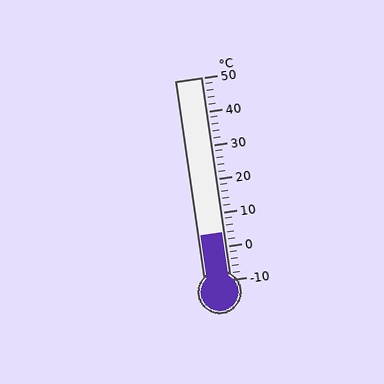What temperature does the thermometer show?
The thermometer shows approximately 4°C.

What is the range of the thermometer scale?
The thermometer scale ranges from -10°C to 50°C.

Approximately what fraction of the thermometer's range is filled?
The thermometer is filled to approximately 25% of its range.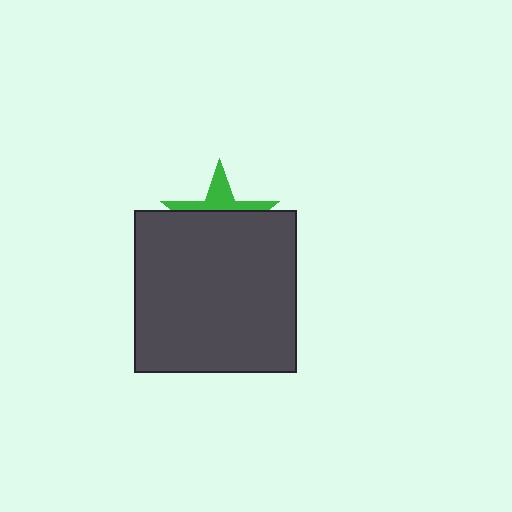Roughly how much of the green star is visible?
A small part of it is visible (roughly 33%).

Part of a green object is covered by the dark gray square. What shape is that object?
It is a star.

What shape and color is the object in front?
The object in front is a dark gray square.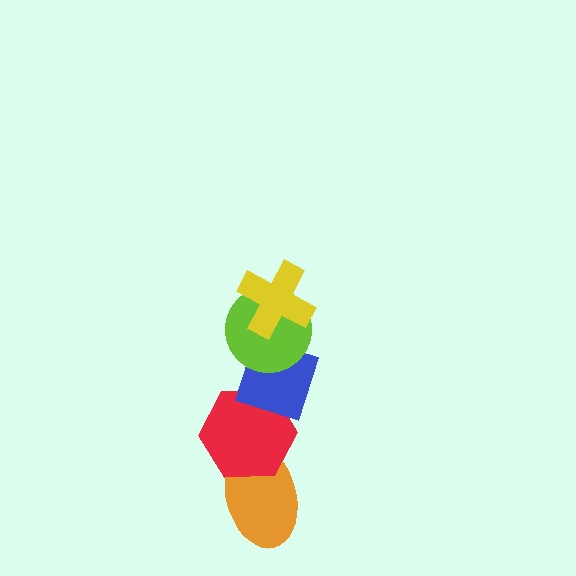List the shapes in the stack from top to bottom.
From top to bottom: the yellow cross, the lime circle, the blue diamond, the red hexagon, the orange ellipse.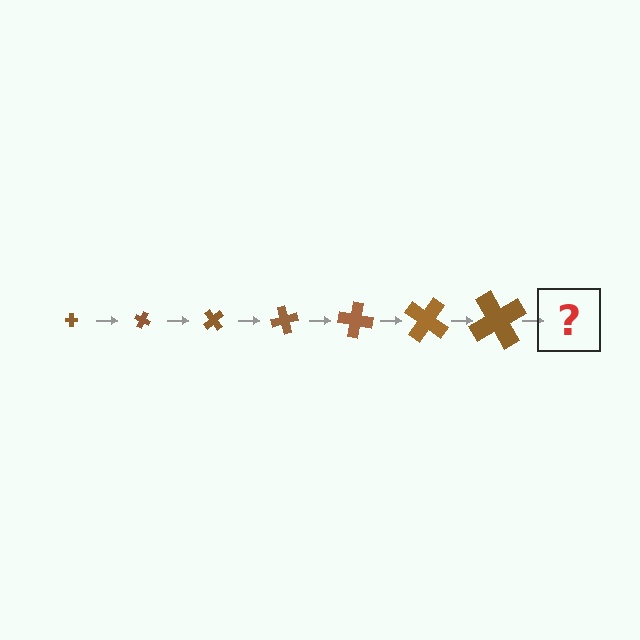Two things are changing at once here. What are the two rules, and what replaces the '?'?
The two rules are that the cross grows larger each step and it rotates 25 degrees each step. The '?' should be a cross, larger than the previous one and rotated 175 degrees from the start.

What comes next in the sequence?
The next element should be a cross, larger than the previous one and rotated 175 degrees from the start.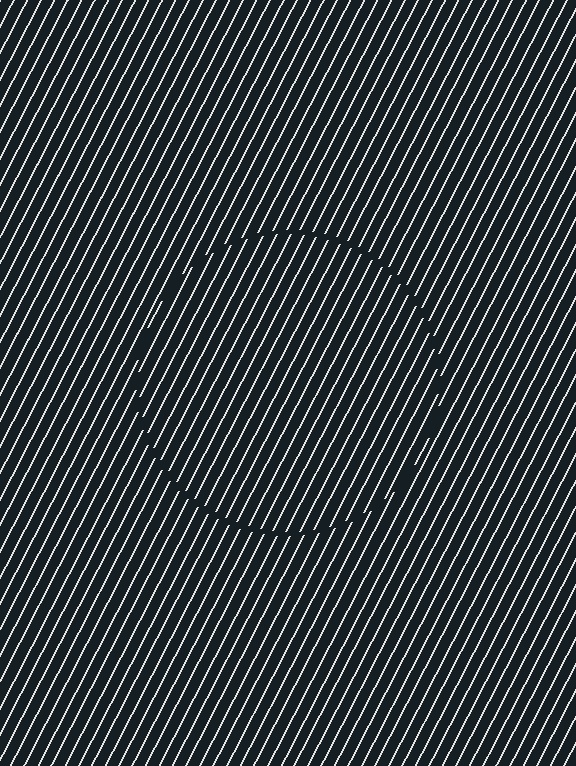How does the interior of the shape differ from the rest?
The interior of the shape contains the same grating, shifted by half a period — the contour is defined by the phase discontinuity where line-ends from the inner and outer gratings abut.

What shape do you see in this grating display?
An illusory circle. The interior of the shape contains the same grating, shifted by half a period — the contour is defined by the phase discontinuity where line-ends from the inner and outer gratings abut.